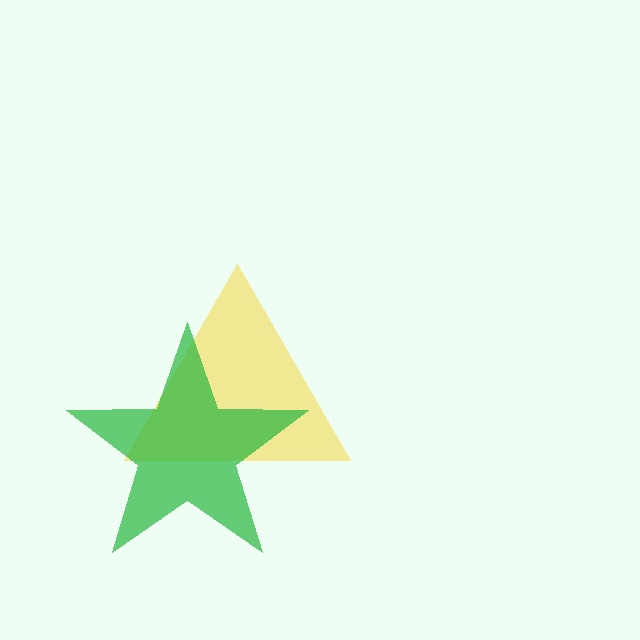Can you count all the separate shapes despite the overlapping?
Yes, there are 2 separate shapes.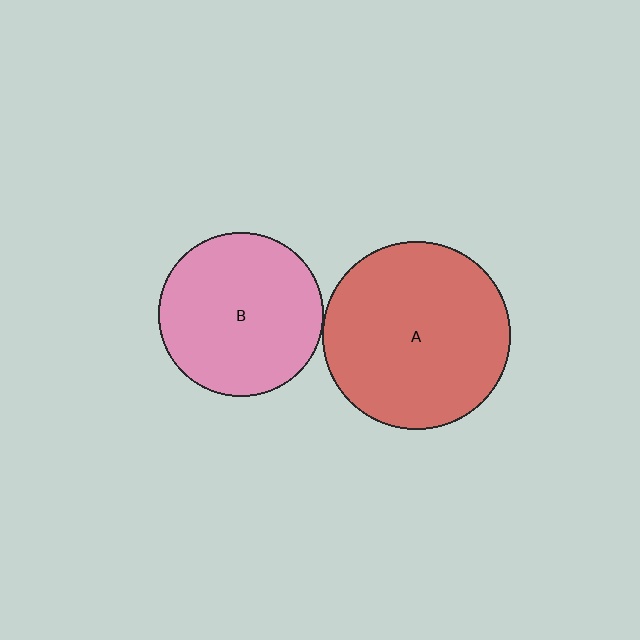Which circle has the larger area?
Circle A (red).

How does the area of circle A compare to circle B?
Approximately 1.3 times.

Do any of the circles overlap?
No, none of the circles overlap.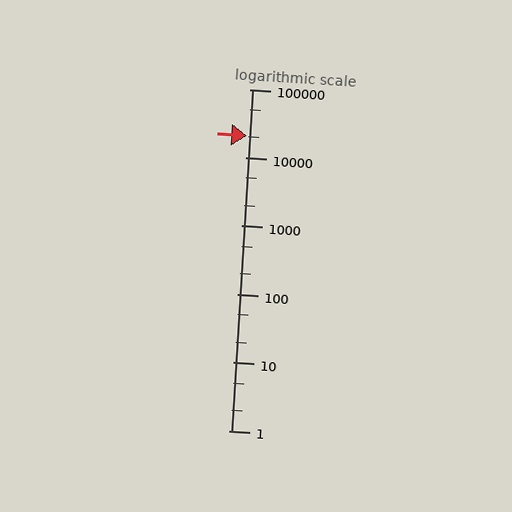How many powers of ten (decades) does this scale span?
The scale spans 5 decades, from 1 to 100000.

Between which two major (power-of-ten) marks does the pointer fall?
The pointer is between 10000 and 100000.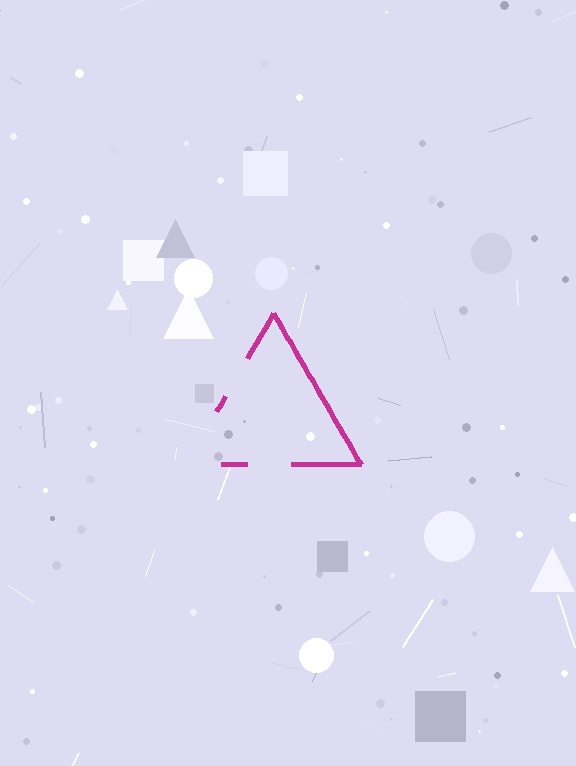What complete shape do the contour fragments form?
The contour fragments form a triangle.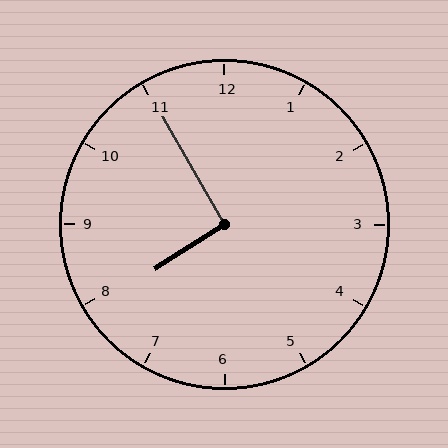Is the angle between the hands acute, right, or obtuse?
It is right.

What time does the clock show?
7:55.